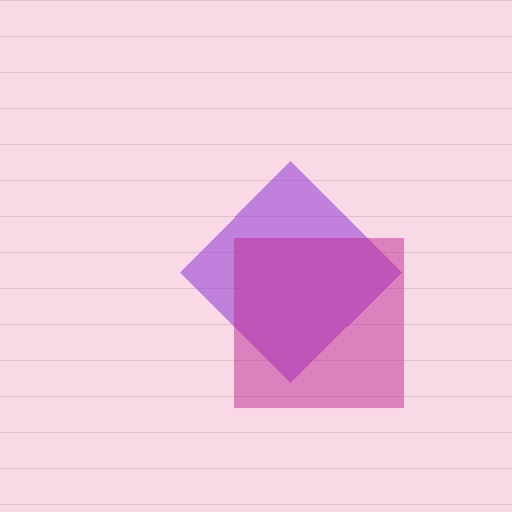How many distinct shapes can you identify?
There are 2 distinct shapes: a purple diamond, a magenta square.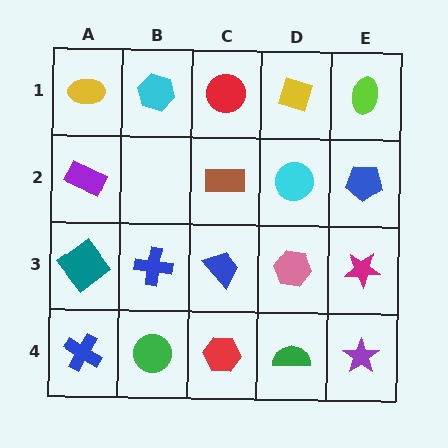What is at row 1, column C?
A red circle.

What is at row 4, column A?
A blue cross.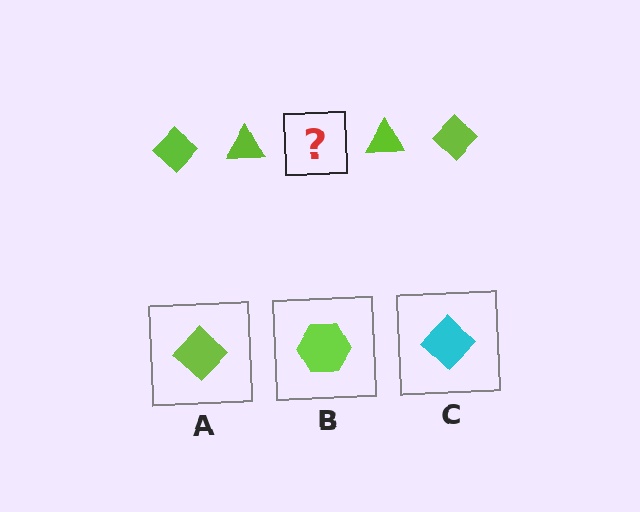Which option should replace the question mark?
Option A.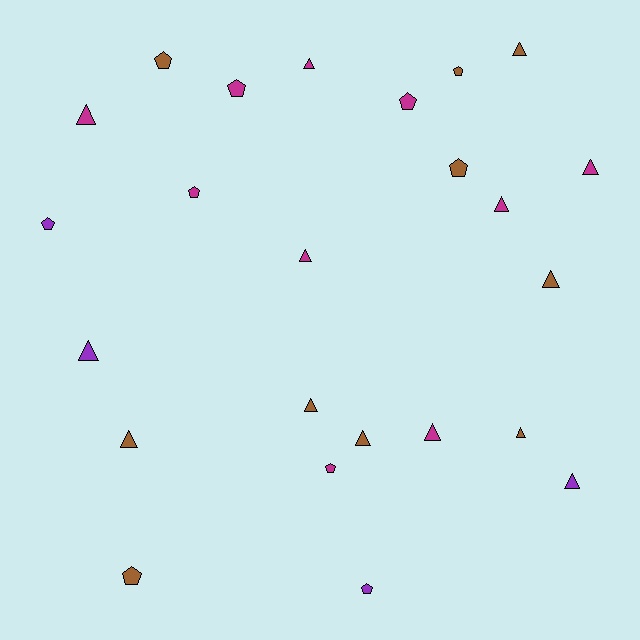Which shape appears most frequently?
Triangle, with 14 objects.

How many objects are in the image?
There are 24 objects.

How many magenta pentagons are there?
There are 4 magenta pentagons.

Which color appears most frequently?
Magenta, with 10 objects.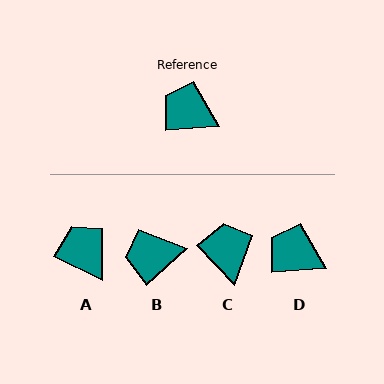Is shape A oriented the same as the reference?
No, it is off by about 30 degrees.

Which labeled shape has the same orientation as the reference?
D.